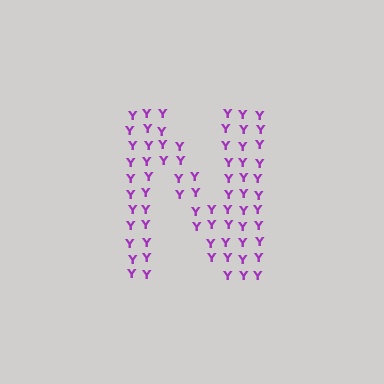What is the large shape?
The large shape is the letter N.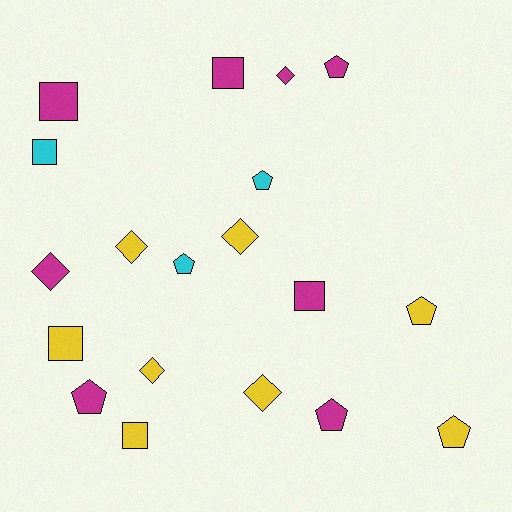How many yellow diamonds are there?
There are 4 yellow diamonds.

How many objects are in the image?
There are 19 objects.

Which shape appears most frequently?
Pentagon, with 7 objects.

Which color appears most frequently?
Yellow, with 8 objects.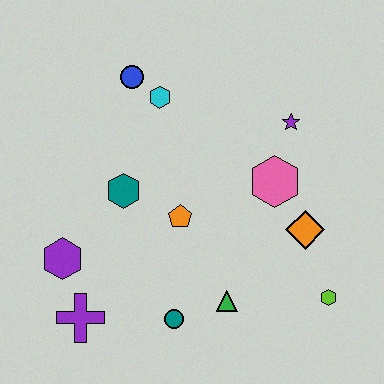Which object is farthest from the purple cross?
The purple star is farthest from the purple cross.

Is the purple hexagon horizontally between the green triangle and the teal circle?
No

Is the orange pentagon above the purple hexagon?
Yes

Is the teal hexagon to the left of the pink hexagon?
Yes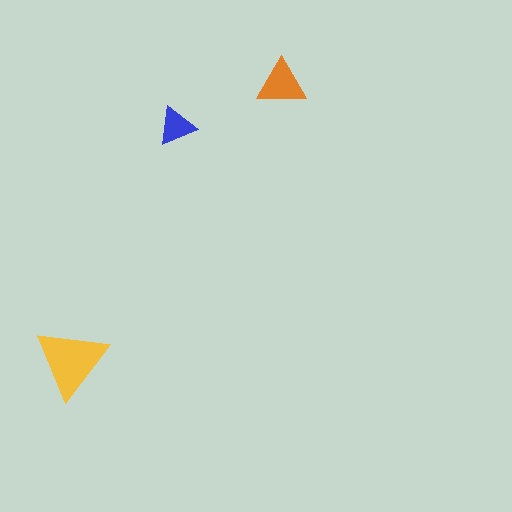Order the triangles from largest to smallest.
the yellow one, the orange one, the blue one.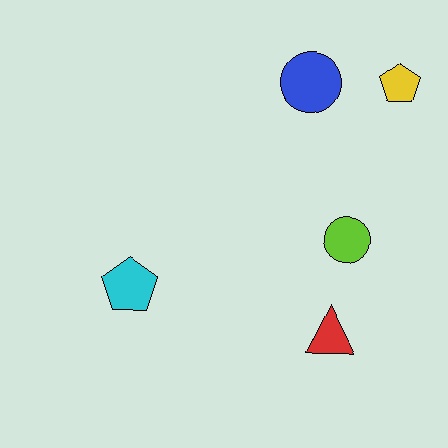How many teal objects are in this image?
There are no teal objects.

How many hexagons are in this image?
There are no hexagons.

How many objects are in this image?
There are 5 objects.